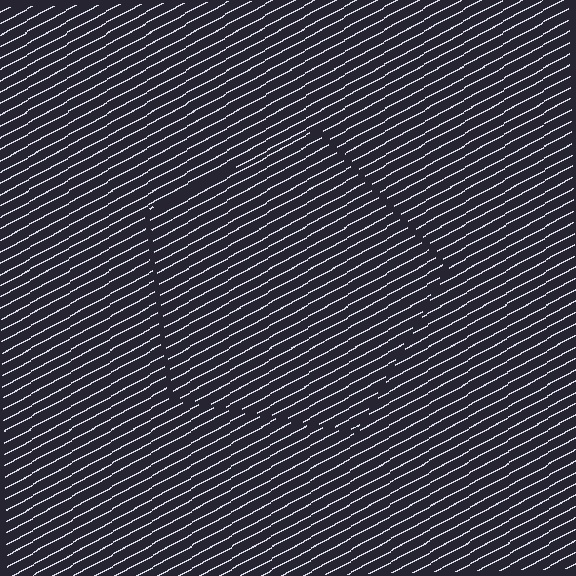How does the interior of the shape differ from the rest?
The interior of the shape contains the same grating, shifted by half a period — the contour is defined by the phase discontinuity where line-ends from the inner and outer gratings abut.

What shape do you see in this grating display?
An illusory pentagon. The interior of the shape contains the same grating, shifted by half a period — the contour is defined by the phase discontinuity where line-ends from the inner and outer gratings abut.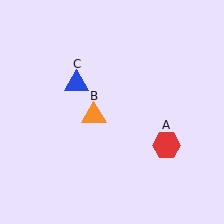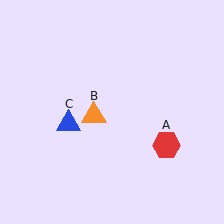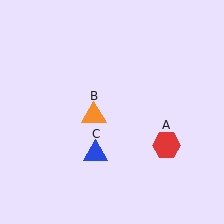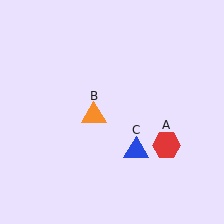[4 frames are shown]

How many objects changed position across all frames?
1 object changed position: blue triangle (object C).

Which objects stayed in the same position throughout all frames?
Red hexagon (object A) and orange triangle (object B) remained stationary.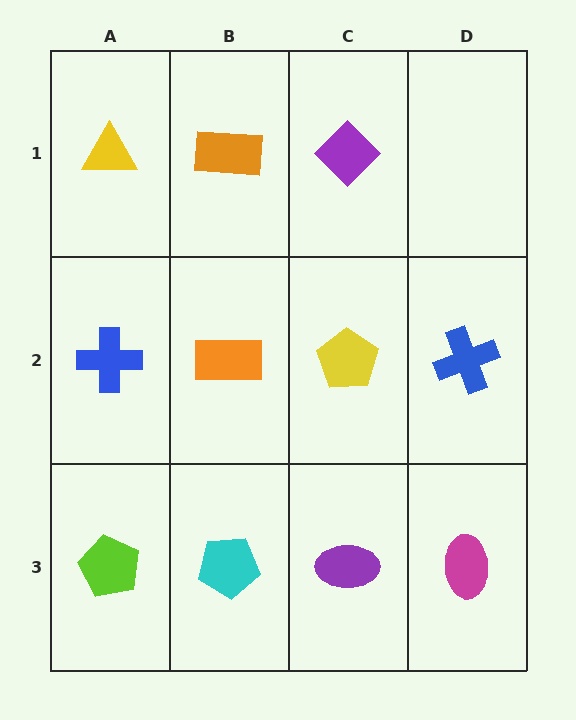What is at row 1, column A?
A yellow triangle.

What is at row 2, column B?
An orange rectangle.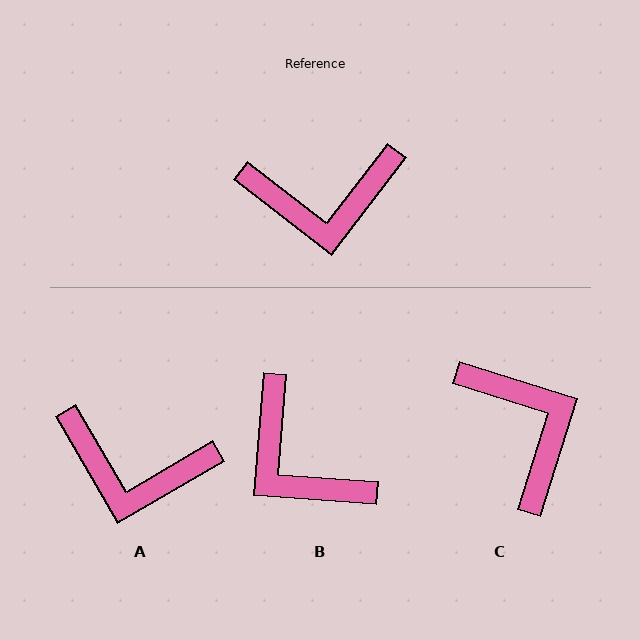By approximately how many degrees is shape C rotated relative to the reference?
Approximately 110 degrees counter-clockwise.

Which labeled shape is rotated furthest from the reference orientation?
C, about 110 degrees away.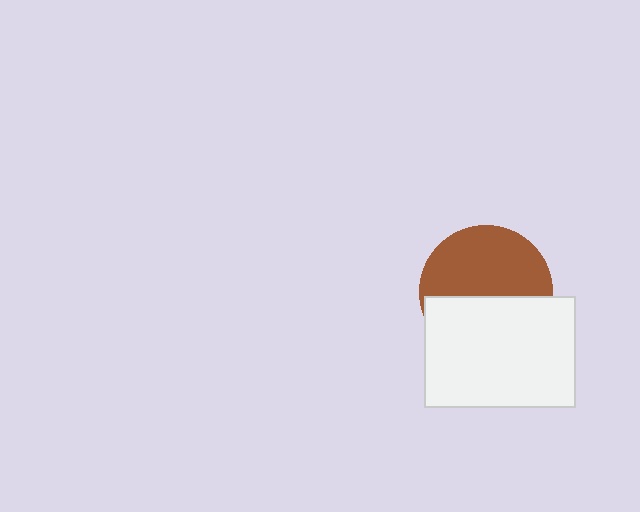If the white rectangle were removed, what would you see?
You would see the complete brown circle.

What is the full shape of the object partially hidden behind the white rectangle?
The partially hidden object is a brown circle.